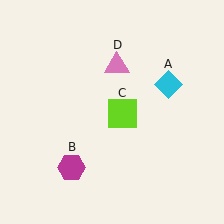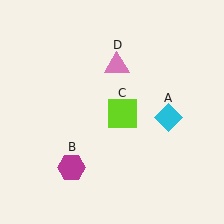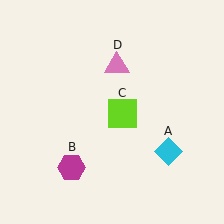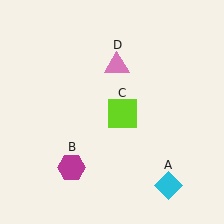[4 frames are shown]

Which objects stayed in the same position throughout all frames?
Magenta hexagon (object B) and lime square (object C) and pink triangle (object D) remained stationary.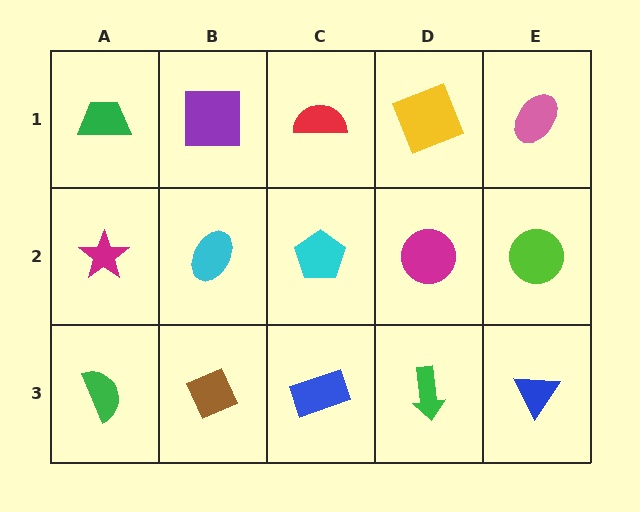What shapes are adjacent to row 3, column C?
A cyan pentagon (row 2, column C), a brown diamond (row 3, column B), a green arrow (row 3, column D).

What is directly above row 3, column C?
A cyan pentagon.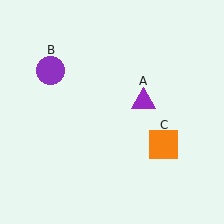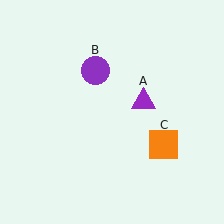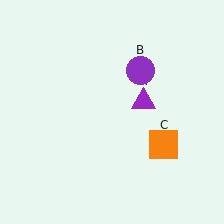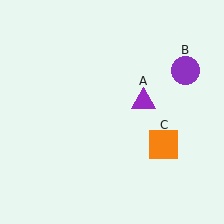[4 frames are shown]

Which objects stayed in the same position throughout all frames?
Purple triangle (object A) and orange square (object C) remained stationary.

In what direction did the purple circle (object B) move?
The purple circle (object B) moved right.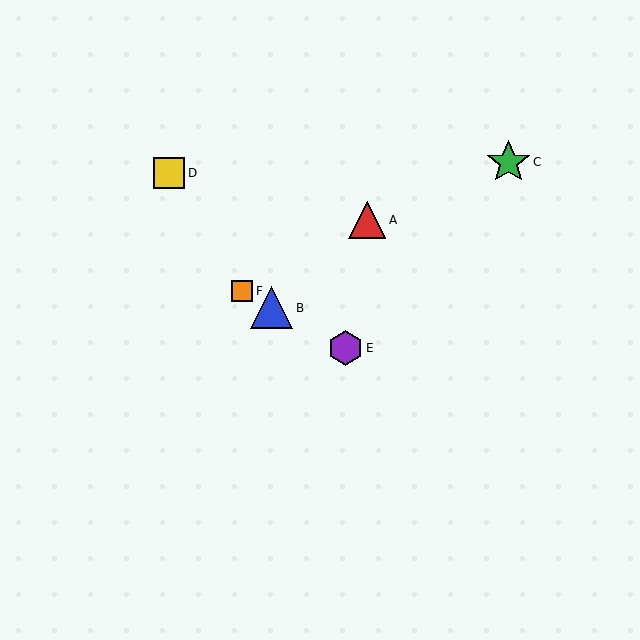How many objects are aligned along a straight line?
3 objects (B, E, F) are aligned along a straight line.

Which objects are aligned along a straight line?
Objects B, E, F are aligned along a straight line.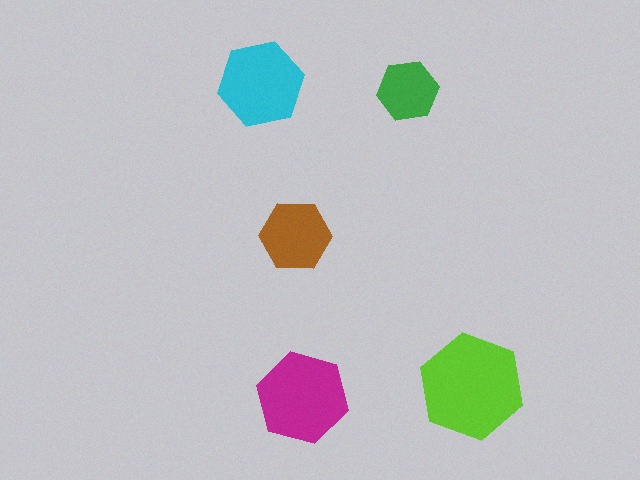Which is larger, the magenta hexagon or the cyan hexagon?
The magenta one.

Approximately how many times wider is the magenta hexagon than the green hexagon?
About 1.5 times wider.